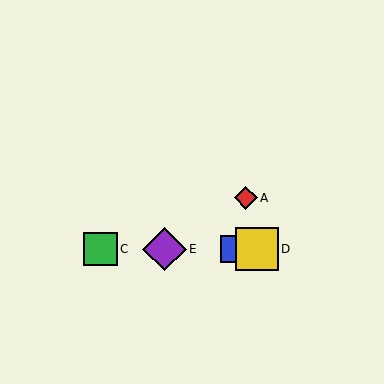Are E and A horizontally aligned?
No, E is at y≈249 and A is at y≈198.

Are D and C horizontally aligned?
Yes, both are at y≈249.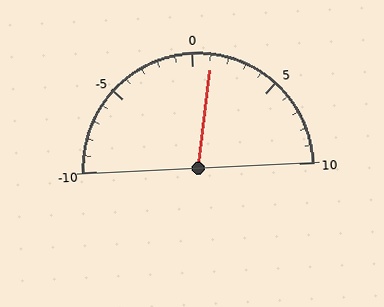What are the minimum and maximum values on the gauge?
The gauge ranges from -10 to 10.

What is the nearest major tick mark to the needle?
The nearest major tick mark is 0.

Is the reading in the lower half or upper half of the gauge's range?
The reading is in the upper half of the range (-10 to 10).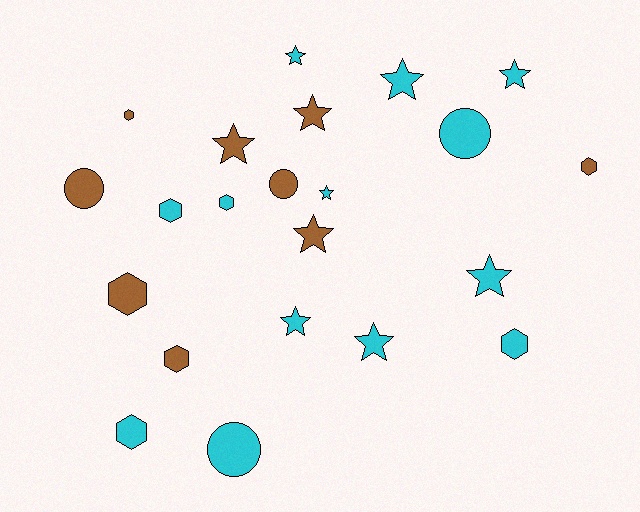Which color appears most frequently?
Cyan, with 13 objects.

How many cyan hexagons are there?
There are 4 cyan hexagons.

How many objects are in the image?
There are 22 objects.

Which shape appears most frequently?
Star, with 10 objects.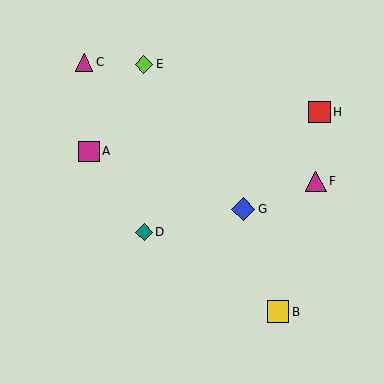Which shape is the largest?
The blue diamond (labeled G) is the largest.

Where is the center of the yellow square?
The center of the yellow square is at (278, 312).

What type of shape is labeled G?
Shape G is a blue diamond.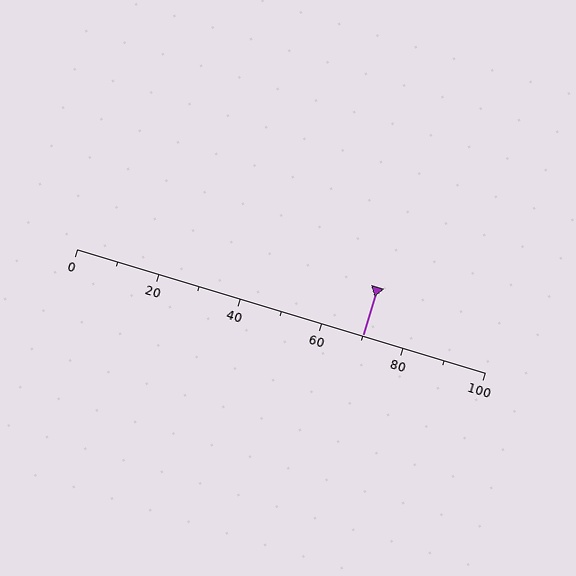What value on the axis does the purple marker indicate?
The marker indicates approximately 70.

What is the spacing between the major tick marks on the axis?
The major ticks are spaced 20 apart.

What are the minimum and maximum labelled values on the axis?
The axis runs from 0 to 100.